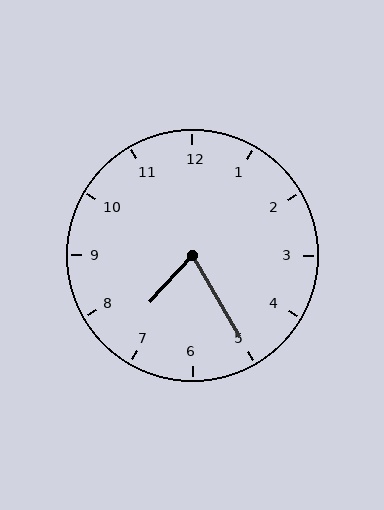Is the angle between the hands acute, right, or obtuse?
It is acute.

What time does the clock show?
7:25.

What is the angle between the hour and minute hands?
Approximately 72 degrees.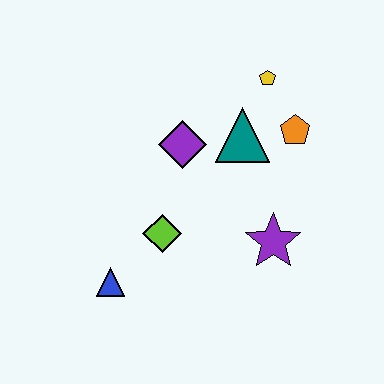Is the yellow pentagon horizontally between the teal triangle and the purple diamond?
No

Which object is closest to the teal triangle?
The orange pentagon is closest to the teal triangle.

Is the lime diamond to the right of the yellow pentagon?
No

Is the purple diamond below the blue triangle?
No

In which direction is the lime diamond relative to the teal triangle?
The lime diamond is below the teal triangle.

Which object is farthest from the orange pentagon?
The blue triangle is farthest from the orange pentagon.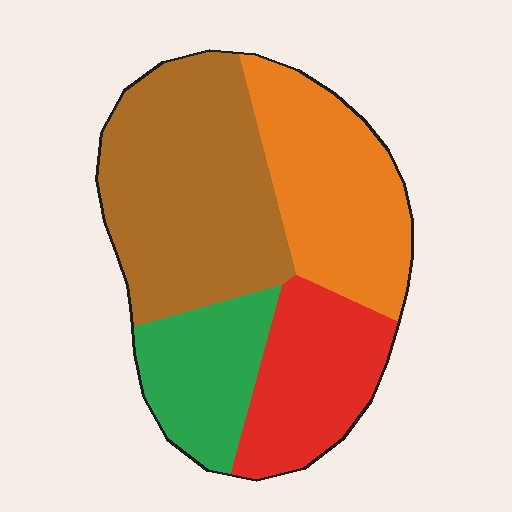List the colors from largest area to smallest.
From largest to smallest: brown, orange, red, green.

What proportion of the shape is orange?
Orange takes up about one quarter (1/4) of the shape.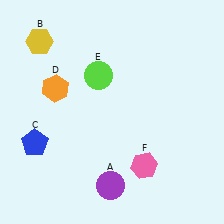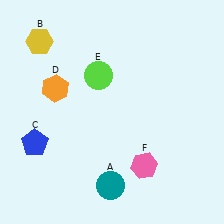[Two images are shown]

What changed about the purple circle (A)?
In Image 1, A is purple. In Image 2, it changed to teal.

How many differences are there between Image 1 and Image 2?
There is 1 difference between the two images.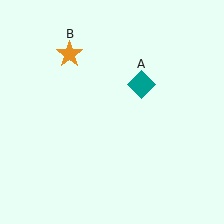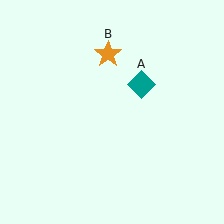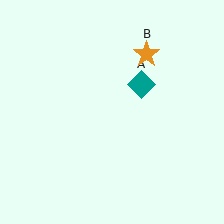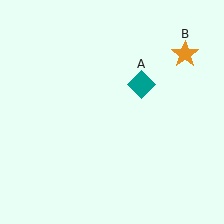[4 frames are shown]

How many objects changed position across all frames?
1 object changed position: orange star (object B).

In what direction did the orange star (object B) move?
The orange star (object B) moved right.